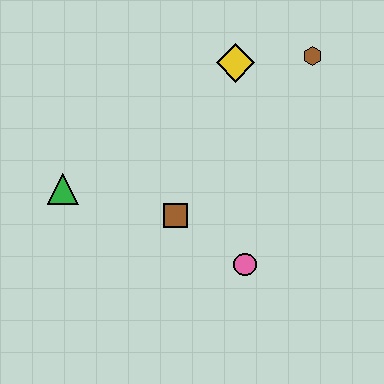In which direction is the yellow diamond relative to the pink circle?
The yellow diamond is above the pink circle.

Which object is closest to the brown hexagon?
The yellow diamond is closest to the brown hexagon.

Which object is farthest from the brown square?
The brown hexagon is farthest from the brown square.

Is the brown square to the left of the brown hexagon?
Yes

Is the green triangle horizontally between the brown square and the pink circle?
No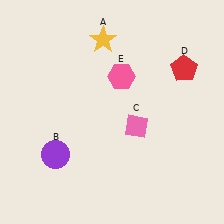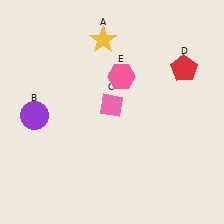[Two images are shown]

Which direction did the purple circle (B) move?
The purple circle (B) moved up.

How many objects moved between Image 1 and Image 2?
2 objects moved between the two images.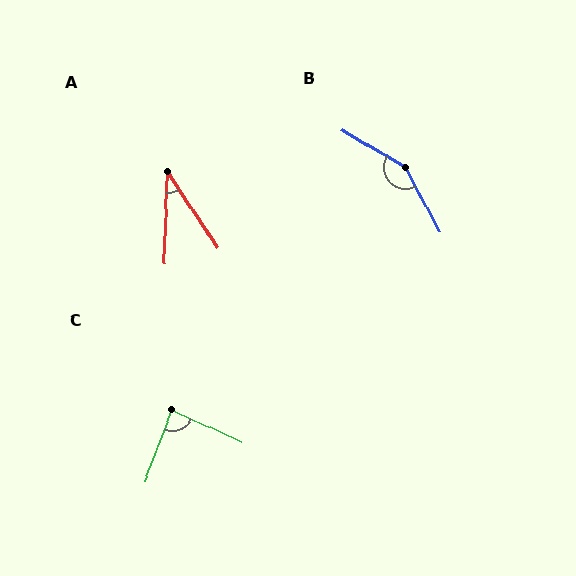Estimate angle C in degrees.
Approximately 86 degrees.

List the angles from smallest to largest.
A (35°), C (86°), B (149°).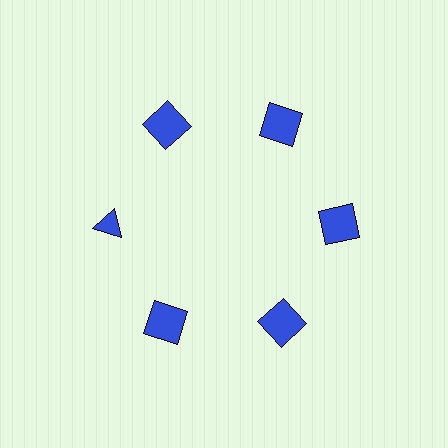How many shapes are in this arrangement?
There are 6 shapes arranged in a ring pattern.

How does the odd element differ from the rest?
It has a different shape: triangle instead of square.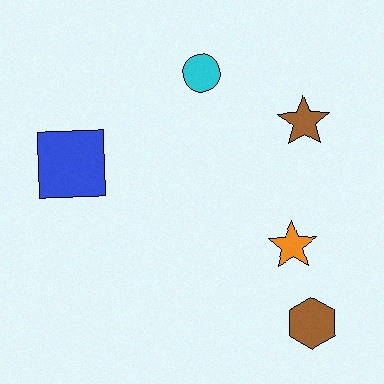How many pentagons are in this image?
There are no pentagons.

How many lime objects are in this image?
There are no lime objects.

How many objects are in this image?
There are 5 objects.